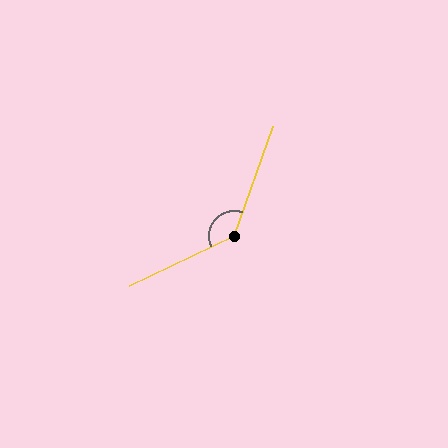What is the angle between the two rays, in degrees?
Approximately 135 degrees.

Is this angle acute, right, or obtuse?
It is obtuse.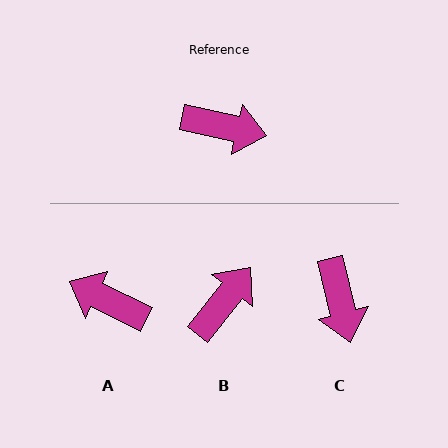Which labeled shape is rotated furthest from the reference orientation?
A, about 166 degrees away.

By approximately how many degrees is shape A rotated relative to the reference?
Approximately 166 degrees counter-clockwise.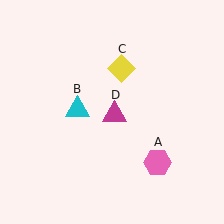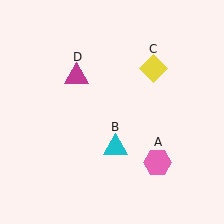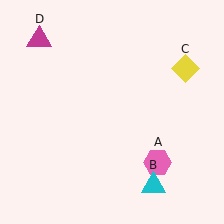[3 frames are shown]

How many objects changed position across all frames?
3 objects changed position: cyan triangle (object B), yellow diamond (object C), magenta triangle (object D).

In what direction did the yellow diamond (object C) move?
The yellow diamond (object C) moved right.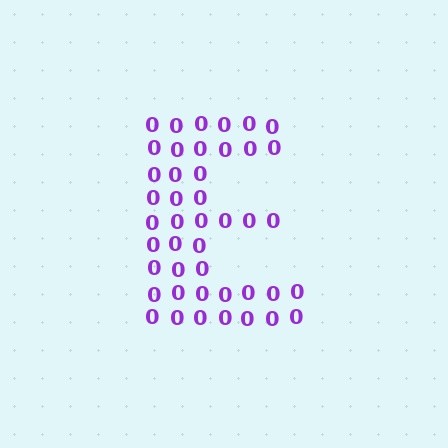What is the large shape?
The large shape is the letter E.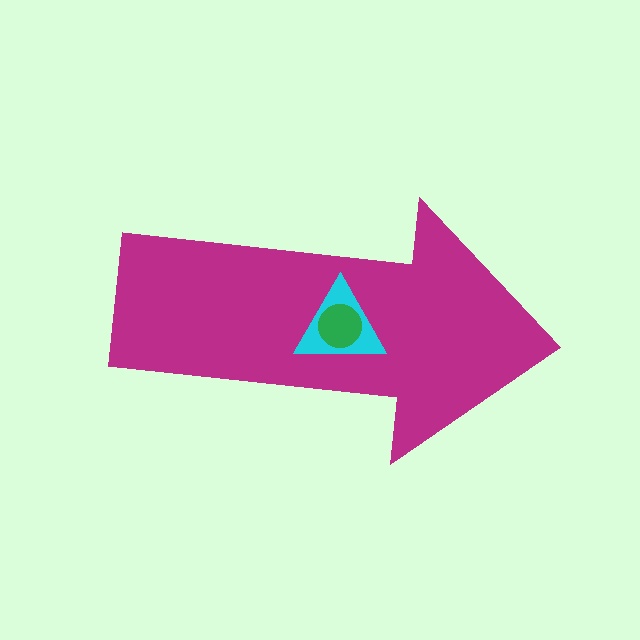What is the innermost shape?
The green circle.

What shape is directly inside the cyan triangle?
The green circle.